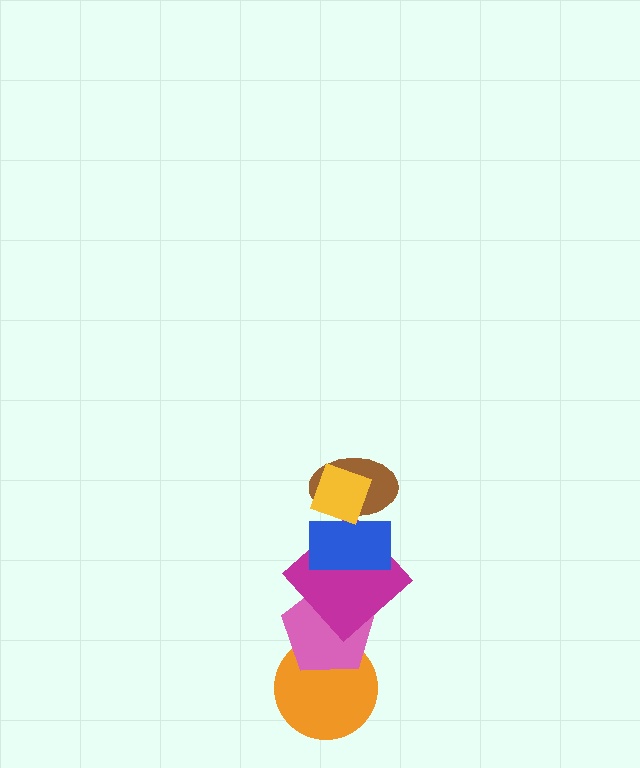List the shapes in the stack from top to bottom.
From top to bottom: the yellow diamond, the brown ellipse, the blue rectangle, the magenta diamond, the pink pentagon, the orange circle.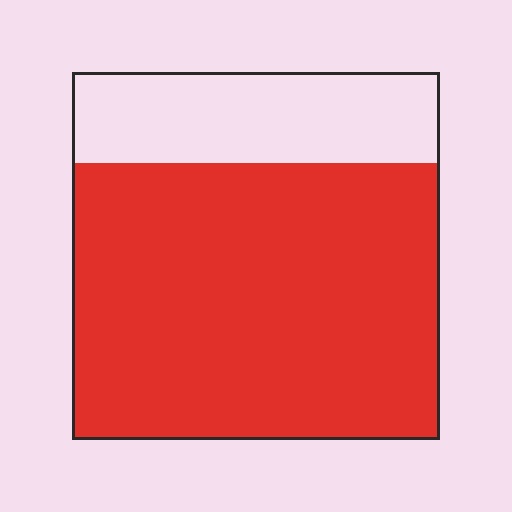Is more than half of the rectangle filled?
Yes.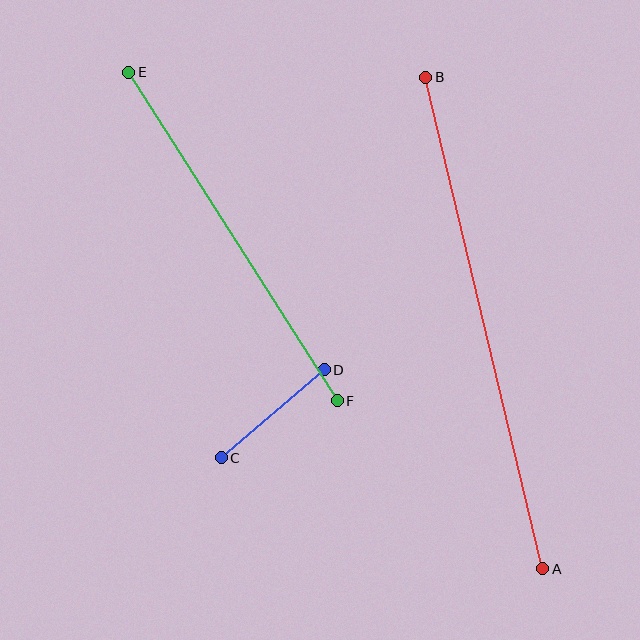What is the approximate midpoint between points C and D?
The midpoint is at approximately (273, 414) pixels.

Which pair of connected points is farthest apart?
Points A and B are farthest apart.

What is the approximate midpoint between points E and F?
The midpoint is at approximately (233, 237) pixels.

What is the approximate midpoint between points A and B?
The midpoint is at approximately (484, 323) pixels.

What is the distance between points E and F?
The distance is approximately 389 pixels.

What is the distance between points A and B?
The distance is approximately 505 pixels.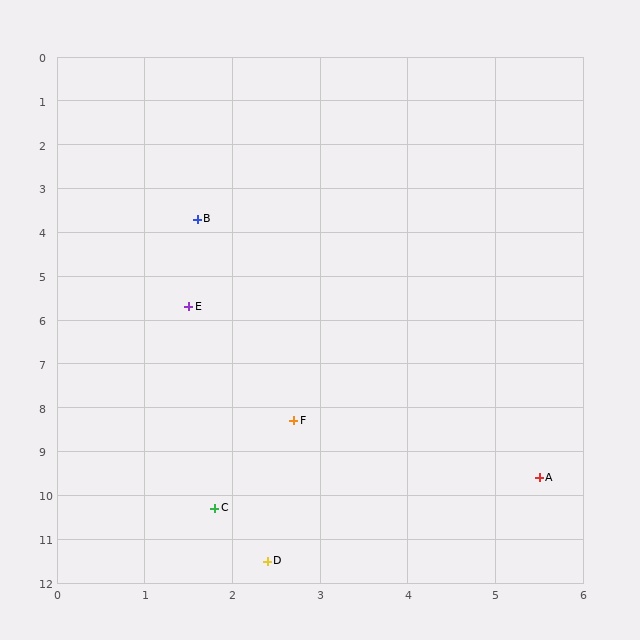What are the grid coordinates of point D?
Point D is at approximately (2.4, 11.5).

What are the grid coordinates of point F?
Point F is at approximately (2.7, 8.3).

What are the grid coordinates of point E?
Point E is at approximately (1.5, 5.7).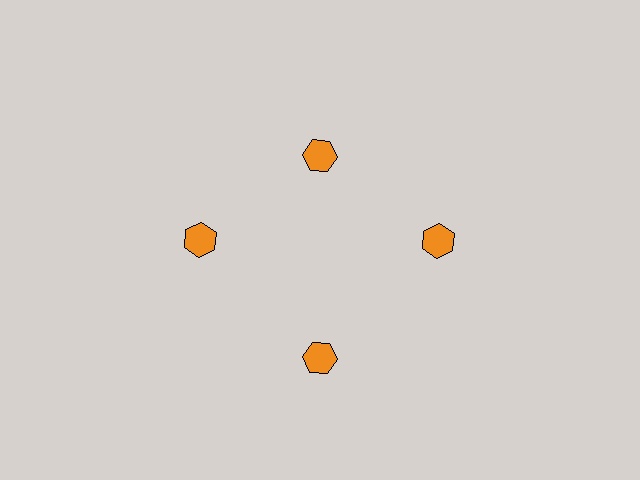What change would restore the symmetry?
The symmetry would be restored by moving it outward, back onto the ring so that all 4 hexagons sit at equal angles and equal distance from the center.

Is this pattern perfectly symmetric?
No. The 4 orange hexagons are arranged in a ring, but one element near the 12 o'clock position is pulled inward toward the center, breaking the 4-fold rotational symmetry.